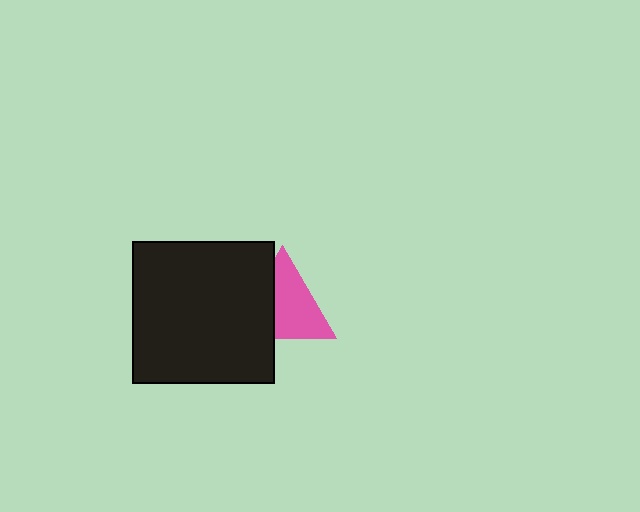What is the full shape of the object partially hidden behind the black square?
The partially hidden object is a pink triangle.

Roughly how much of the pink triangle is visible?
About half of it is visible (roughly 62%).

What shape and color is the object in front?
The object in front is a black square.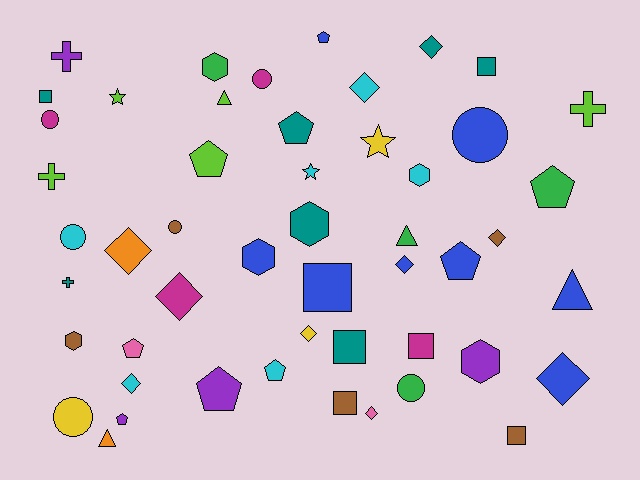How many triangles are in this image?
There are 4 triangles.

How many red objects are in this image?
There are no red objects.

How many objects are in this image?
There are 50 objects.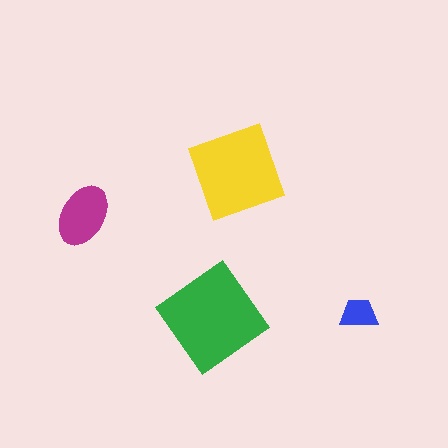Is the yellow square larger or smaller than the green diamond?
Smaller.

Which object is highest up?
The yellow square is topmost.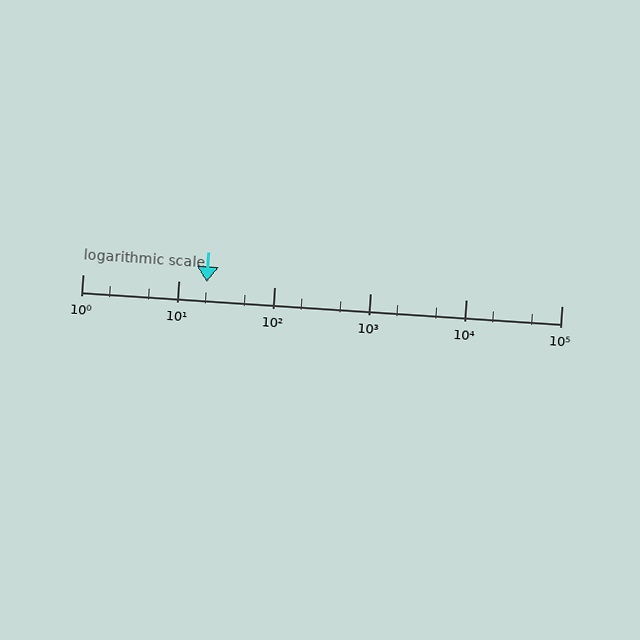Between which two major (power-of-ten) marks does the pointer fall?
The pointer is between 10 and 100.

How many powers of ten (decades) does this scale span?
The scale spans 5 decades, from 1 to 100000.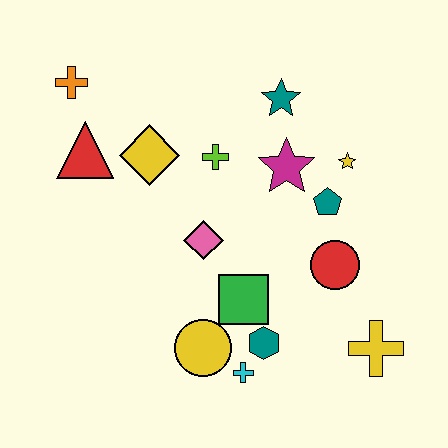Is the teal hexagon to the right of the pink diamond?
Yes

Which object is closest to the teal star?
The magenta star is closest to the teal star.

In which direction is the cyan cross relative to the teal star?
The cyan cross is below the teal star.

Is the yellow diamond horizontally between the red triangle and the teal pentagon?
Yes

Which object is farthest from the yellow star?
The orange cross is farthest from the yellow star.